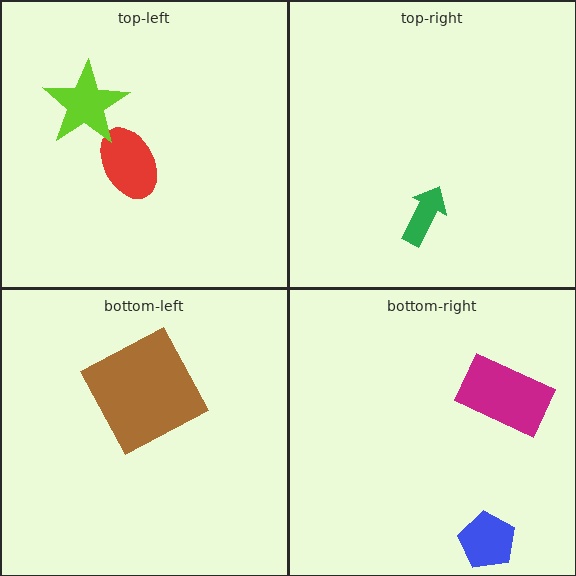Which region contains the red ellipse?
The top-left region.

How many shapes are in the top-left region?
2.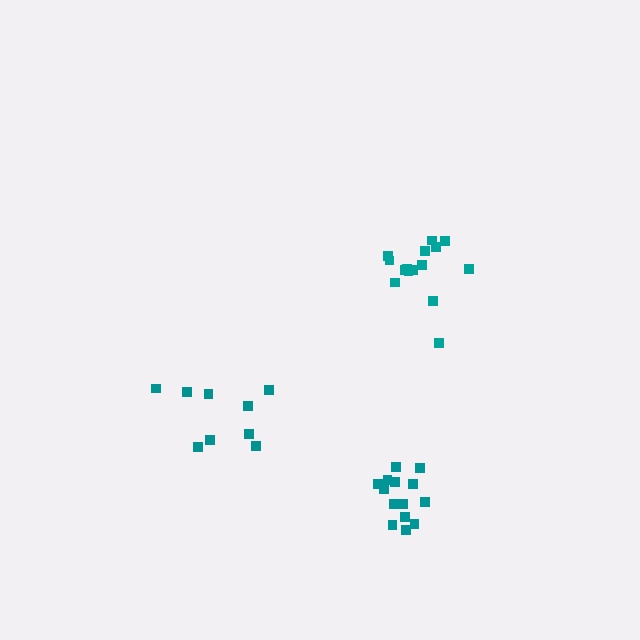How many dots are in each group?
Group 1: 15 dots, Group 2: 9 dots, Group 3: 14 dots (38 total).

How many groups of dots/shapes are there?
There are 3 groups.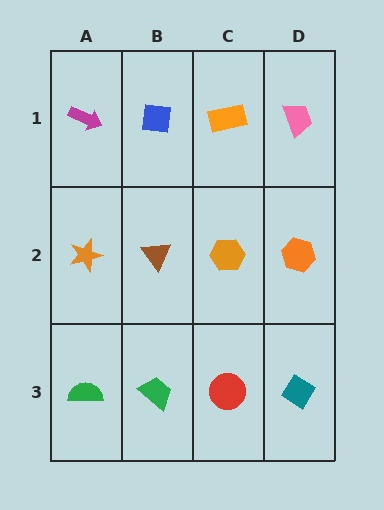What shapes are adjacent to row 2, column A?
A magenta arrow (row 1, column A), a green semicircle (row 3, column A), a brown triangle (row 2, column B).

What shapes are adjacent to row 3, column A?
An orange star (row 2, column A), a green trapezoid (row 3, column B).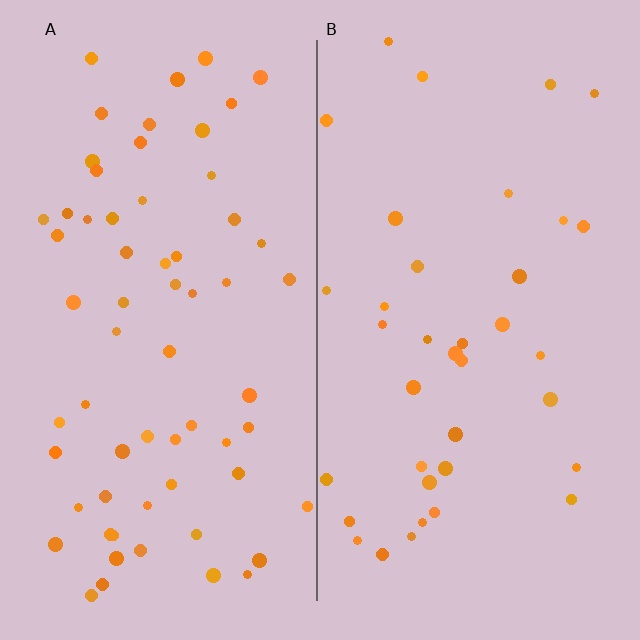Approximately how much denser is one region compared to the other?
Approximately 1.7× — region A over region B.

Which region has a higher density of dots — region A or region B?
A (the left).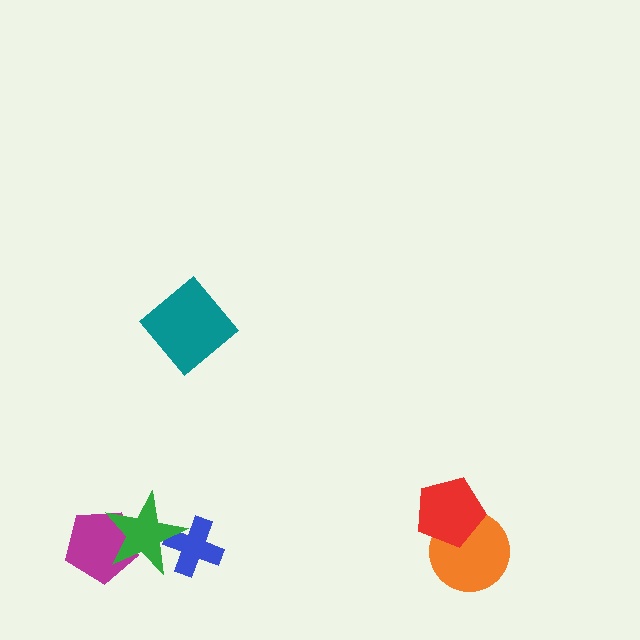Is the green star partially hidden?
No, no other shape covers it.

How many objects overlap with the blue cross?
1 object overlaps with the blue cross.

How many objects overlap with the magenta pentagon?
1 object overlaps with the magenta pentagon.